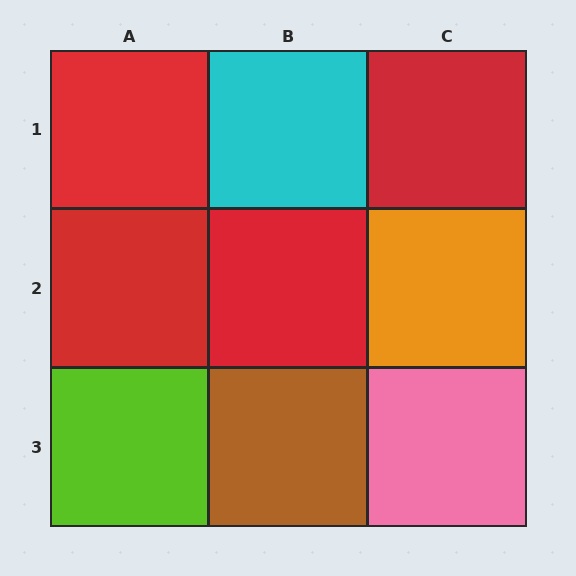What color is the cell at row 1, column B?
Cyan.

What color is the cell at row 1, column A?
Red.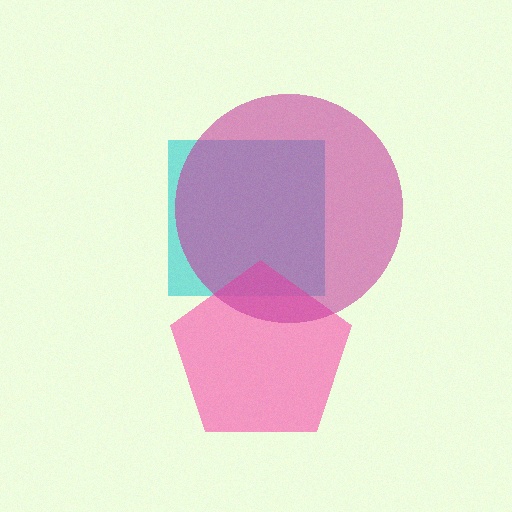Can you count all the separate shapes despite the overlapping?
Yes, there are 3 separate shapes.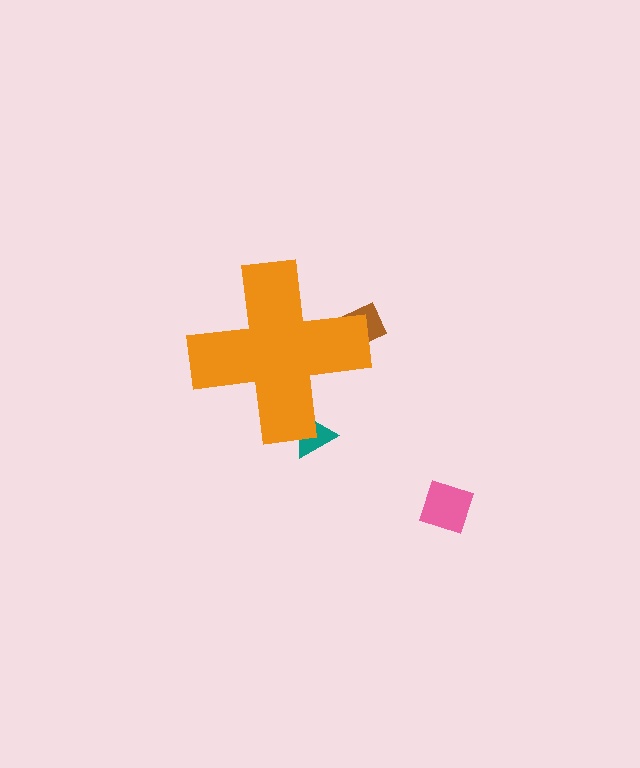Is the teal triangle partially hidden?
Yes, the teal triangle is partially hidden behind the orange cross.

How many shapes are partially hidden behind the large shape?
2 shapes are partially hidden.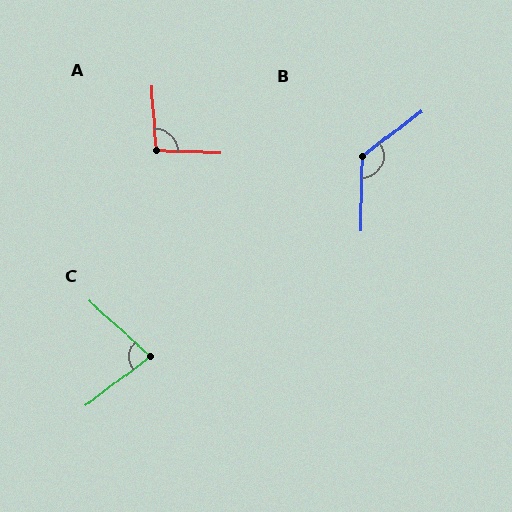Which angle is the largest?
B, at approximately 128 degrees.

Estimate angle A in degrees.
Approximately 96 degrees.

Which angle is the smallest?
C, at approximately 79 degrees.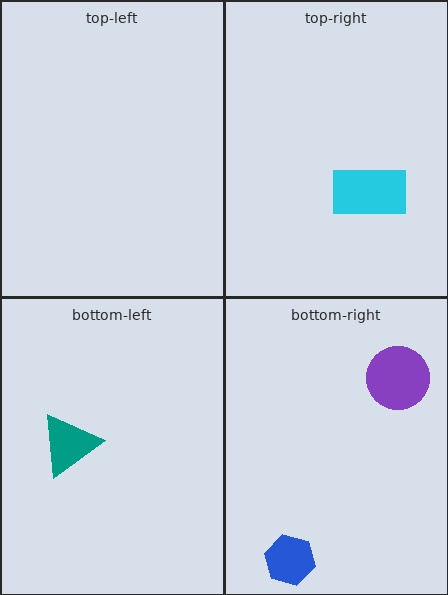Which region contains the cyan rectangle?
The top-right region.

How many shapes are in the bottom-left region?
1.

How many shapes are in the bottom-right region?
2.